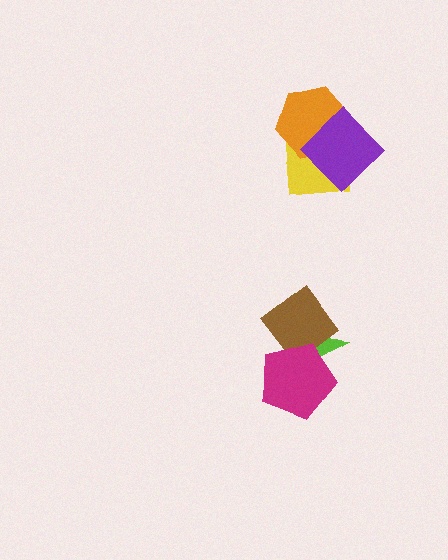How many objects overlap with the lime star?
2 objects overlap with the lime star.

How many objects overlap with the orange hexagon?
2 objects overlap with the orange hexagon.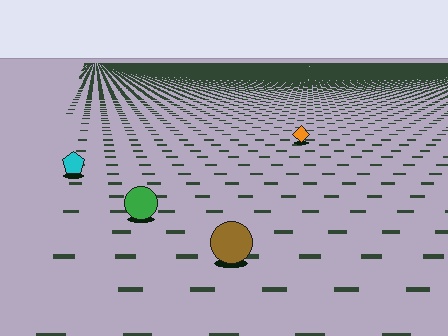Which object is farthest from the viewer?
The orange diamond is farthest from the viewer. It appears smaller and the ground texture around it is denser.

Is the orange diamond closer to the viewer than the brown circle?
No. The brown circle is closer — you can tell from the texture gradient: the ground texture is coarser near it.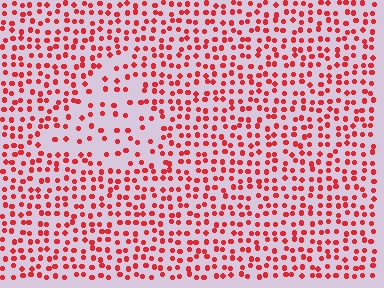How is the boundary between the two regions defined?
The boundary is defined by a change in element density (approximately 1.9x ratio). All elements are the same color, size, and shape.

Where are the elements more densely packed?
The elements are more densely packed outside the triangle boundary.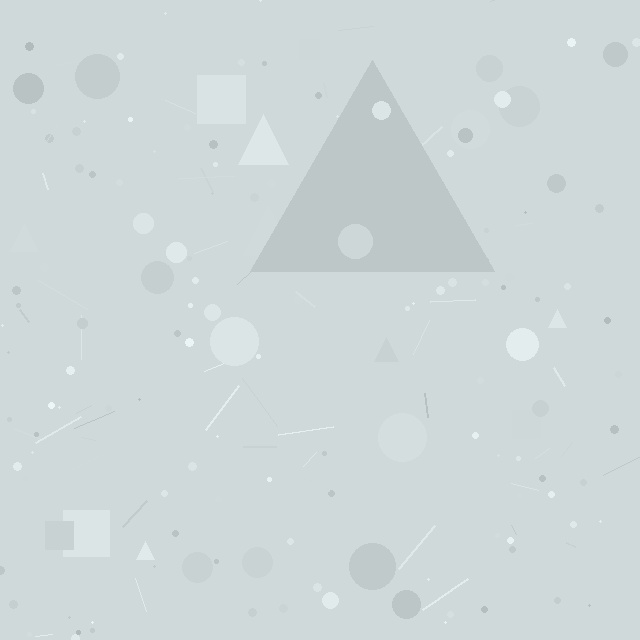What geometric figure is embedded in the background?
A triangle is embedded in the background.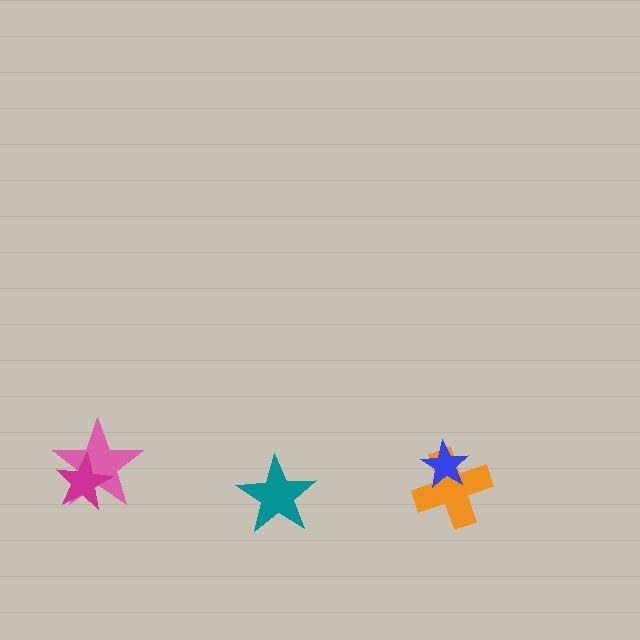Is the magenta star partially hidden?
No, no other shape covers it.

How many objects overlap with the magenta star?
1 object overlaps with the magenta star.